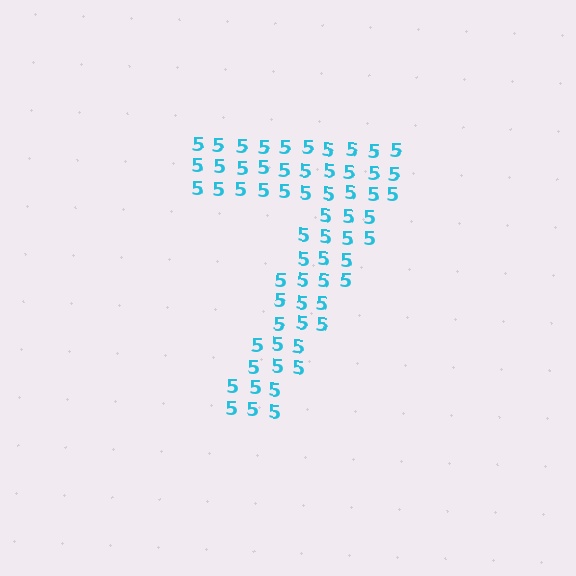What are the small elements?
The small elements are digit 5's.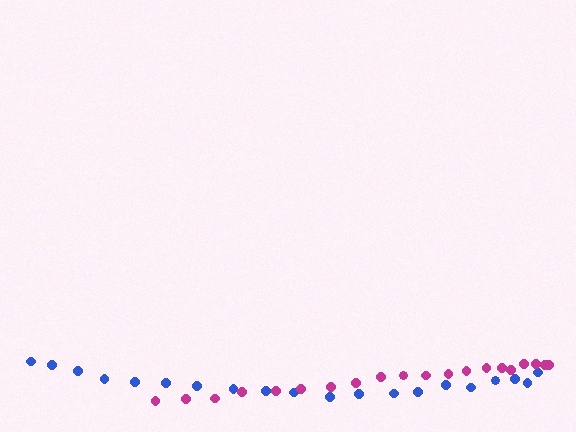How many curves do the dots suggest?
There are 2 distinct paths.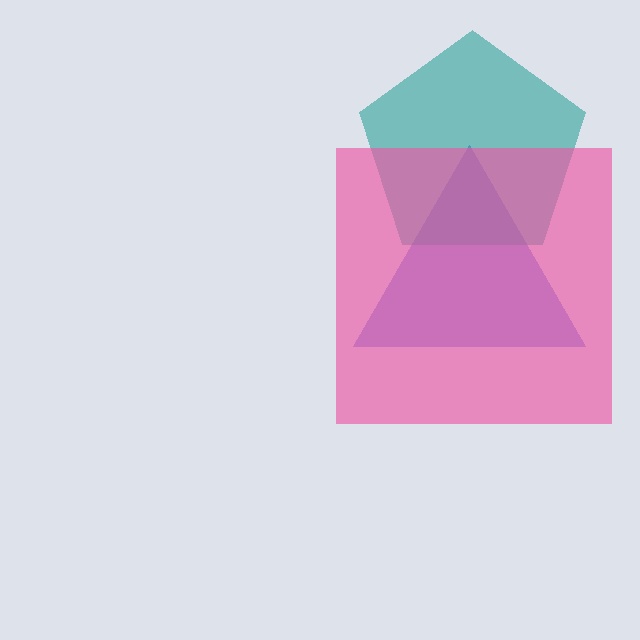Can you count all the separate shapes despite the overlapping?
Yes, there are 3 separate shapes.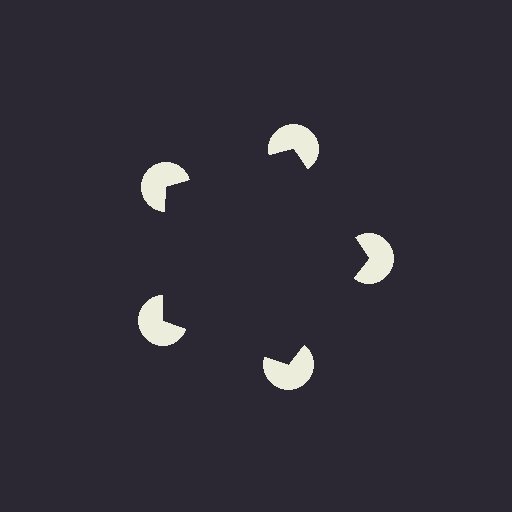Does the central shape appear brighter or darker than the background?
It typically appears slightly darker than the background, even though no actual brightness change is drawn.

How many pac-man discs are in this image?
There are 5 — one at each vertex of the illusory pentagon.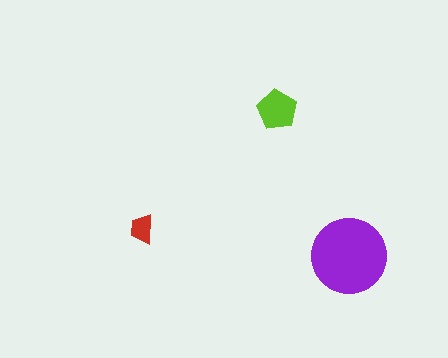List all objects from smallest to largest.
The red trapezoid, the lime pentagon, the purple circle.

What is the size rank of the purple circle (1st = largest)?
1st.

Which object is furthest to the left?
The red trapezoid is leftmost.